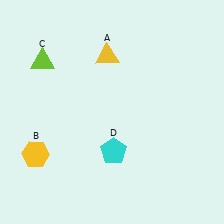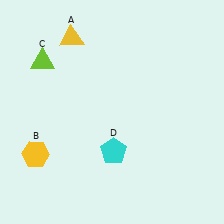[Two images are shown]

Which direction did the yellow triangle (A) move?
The yellow triangle (A) moved left.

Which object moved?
The yellow triangle (A) moved left.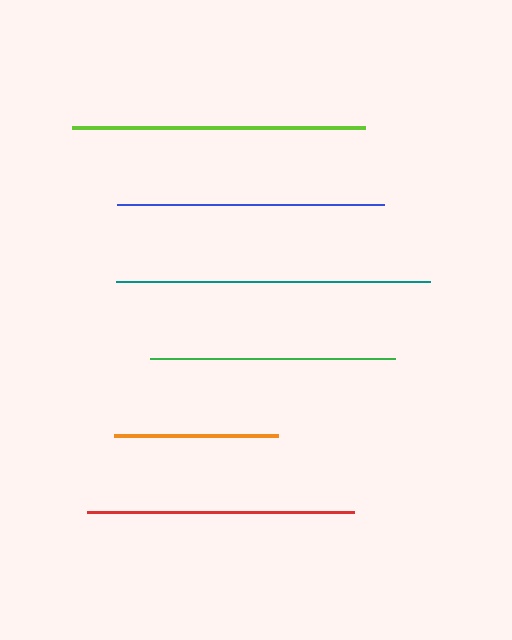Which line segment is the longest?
The teal line is the longest at approximately 314 pixels.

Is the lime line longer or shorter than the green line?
The lime line is longer than the green line.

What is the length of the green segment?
The green segment is approximately 245 pixels long.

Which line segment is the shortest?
The orange line is the shortest at approximately 164 pixels.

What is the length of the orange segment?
The orange segment is approximately 164 pixels long.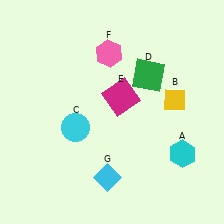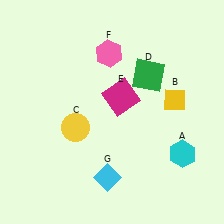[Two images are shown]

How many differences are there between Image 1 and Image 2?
There is 1 difference between the two images.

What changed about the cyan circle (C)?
In Image 1, C is cyan. In Image 2, it changed to yellow.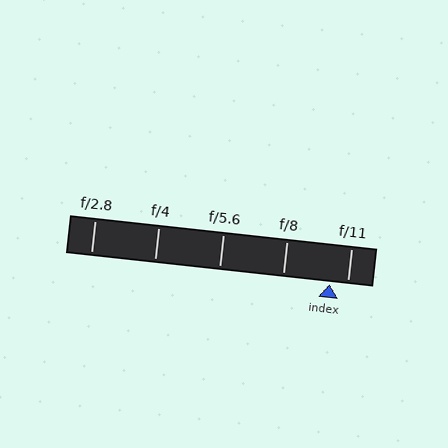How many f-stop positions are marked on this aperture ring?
There are 5 f-stop positions marked.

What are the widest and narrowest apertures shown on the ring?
The widest aperture shown is f/2.8 and the narrowest is f/11.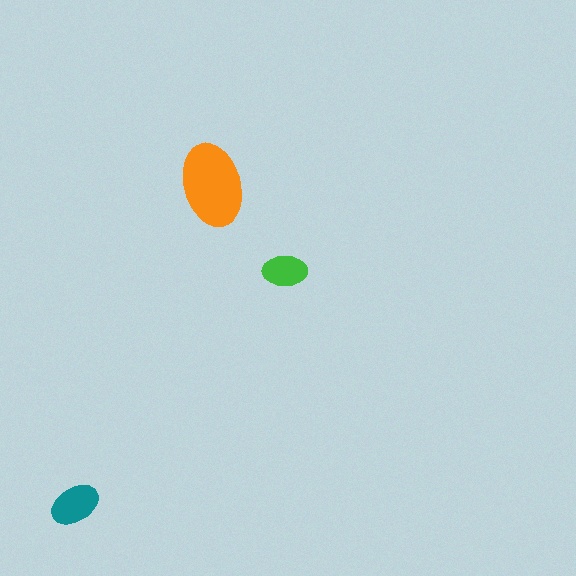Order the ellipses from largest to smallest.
the orange one, the teal one, the green one.